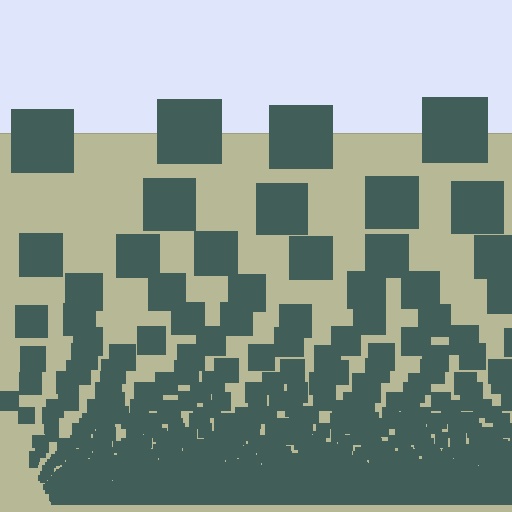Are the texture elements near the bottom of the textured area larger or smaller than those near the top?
Smaller. The gradient is inverted — elements near the bottom are smaller and denser.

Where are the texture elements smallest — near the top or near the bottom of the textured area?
Near the bottom.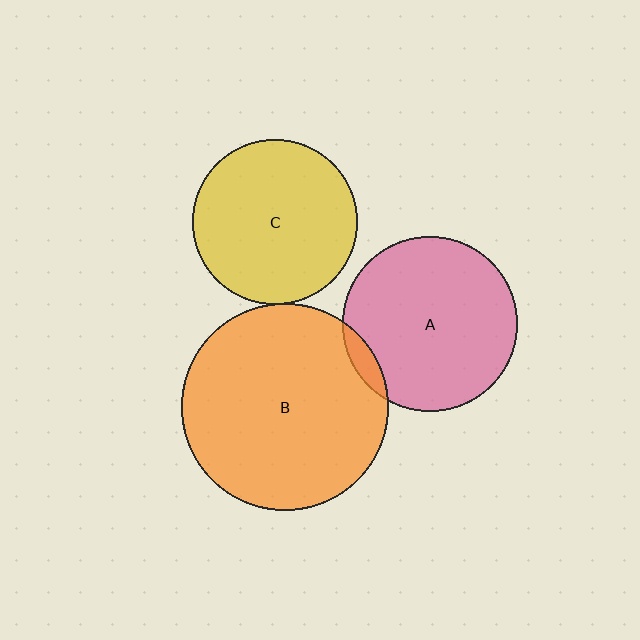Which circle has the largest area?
Circle B (orange).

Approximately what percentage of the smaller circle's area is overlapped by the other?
Approximately 5%.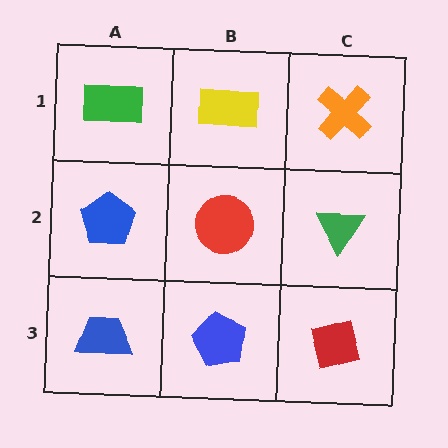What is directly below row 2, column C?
A red square.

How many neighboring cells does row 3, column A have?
2.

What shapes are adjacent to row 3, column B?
A red circle (row 2, column B), a blue trapezoid (row 3, column A), a red square (row 3, column C).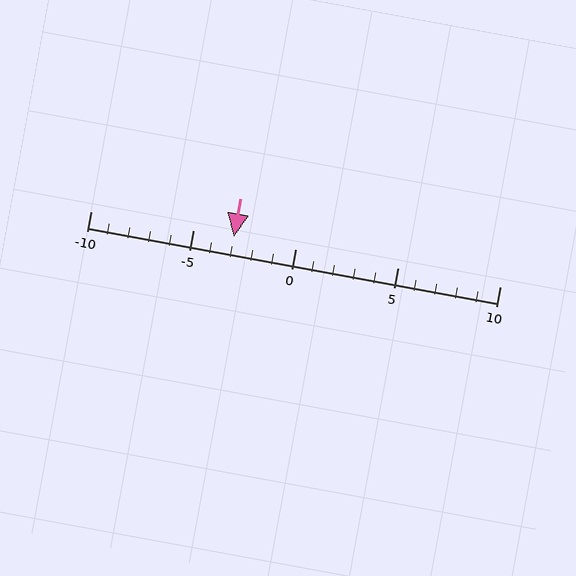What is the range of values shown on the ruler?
The ruler shows values from -10 to 10.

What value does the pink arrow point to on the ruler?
The pink arrow points to approximately -3.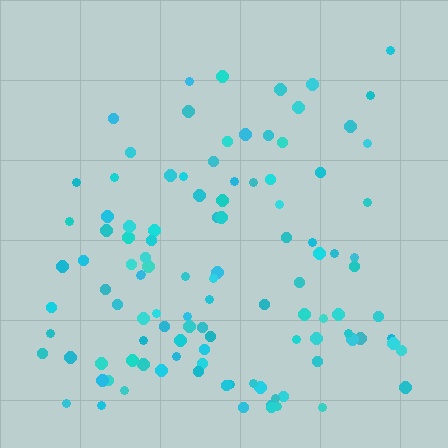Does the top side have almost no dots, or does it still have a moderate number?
Still a moderate number, just noticeably fewer than the bottom.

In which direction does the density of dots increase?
From top to bottom, with the bottom side densest.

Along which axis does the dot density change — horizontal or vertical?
Vertical.